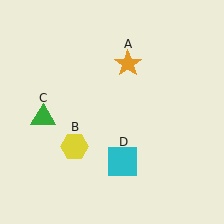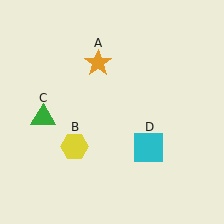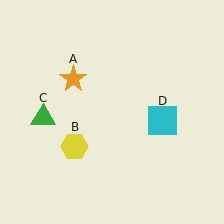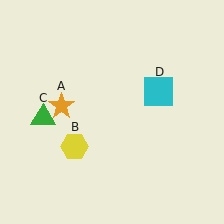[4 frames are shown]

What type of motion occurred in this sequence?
The orange star (object A), cyan square (object D) rotated counterclockwise around the center of the scene.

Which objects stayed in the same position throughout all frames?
Yellow hexagon (object B) and green triangle (object C) remained stationary.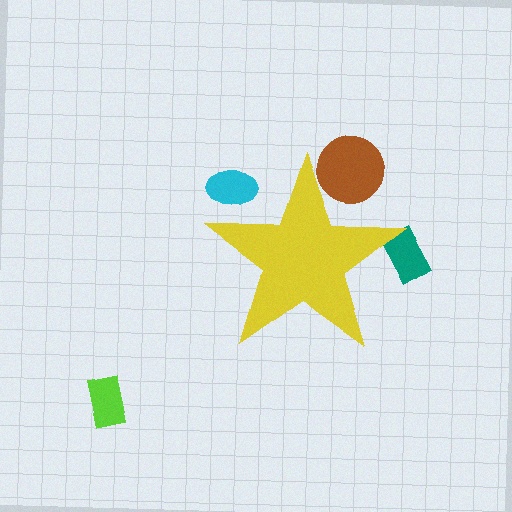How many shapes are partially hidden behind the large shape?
3 shapes are partially hidden.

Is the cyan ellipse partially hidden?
Yes, the cyan ellipse is partially hidden behind the yellow star.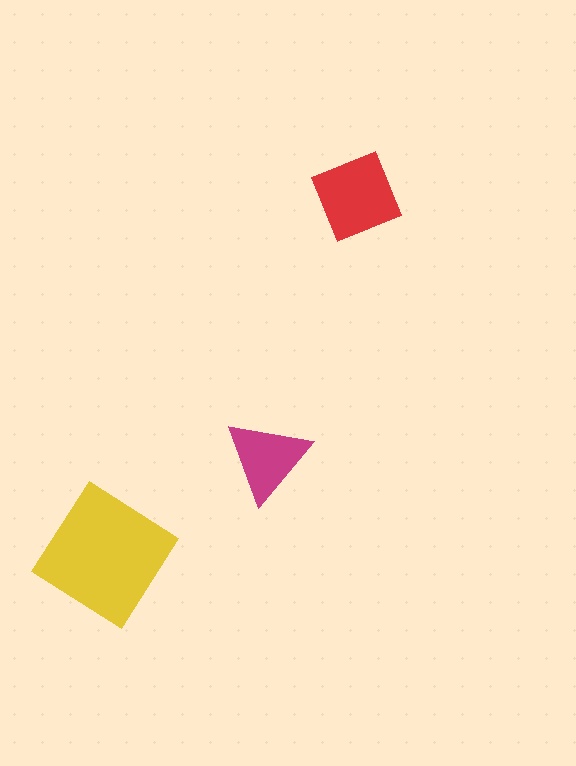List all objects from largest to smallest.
The yellow diamond, the red diamond, the magenta triangle.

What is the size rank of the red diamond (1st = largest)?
2nd.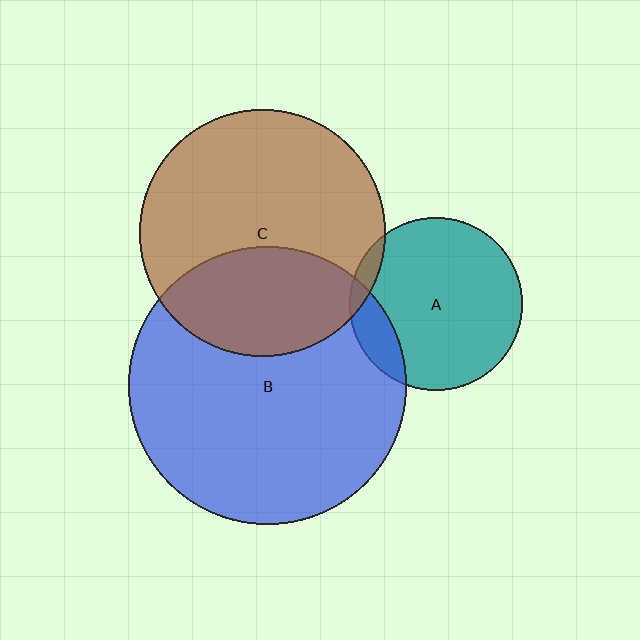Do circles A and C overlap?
Yes.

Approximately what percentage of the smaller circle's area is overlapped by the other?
Approximately 5%.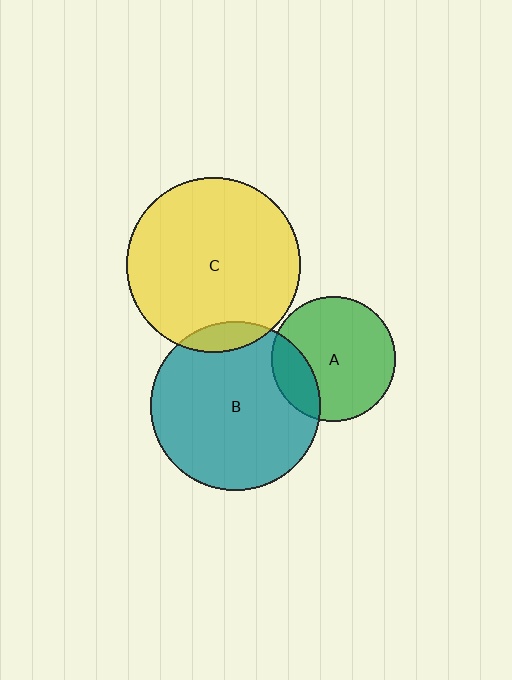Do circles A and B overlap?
Yes.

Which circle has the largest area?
Circle C (yellow).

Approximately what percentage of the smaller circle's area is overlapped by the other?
Approximately 20%.